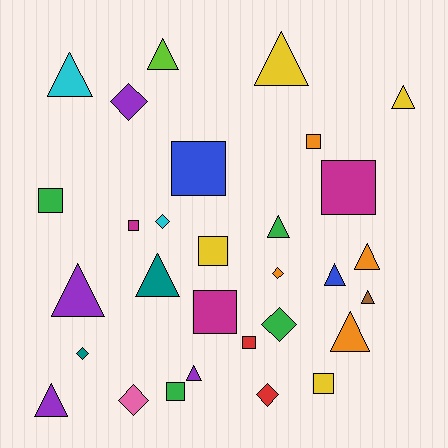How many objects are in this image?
There are 30 objects.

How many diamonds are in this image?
There are 7 diamonds.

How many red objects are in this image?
There are 2 red objects.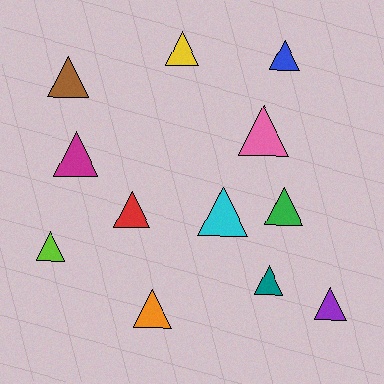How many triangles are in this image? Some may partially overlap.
There are 12 triangles.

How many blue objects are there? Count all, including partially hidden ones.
There is 1 blue object.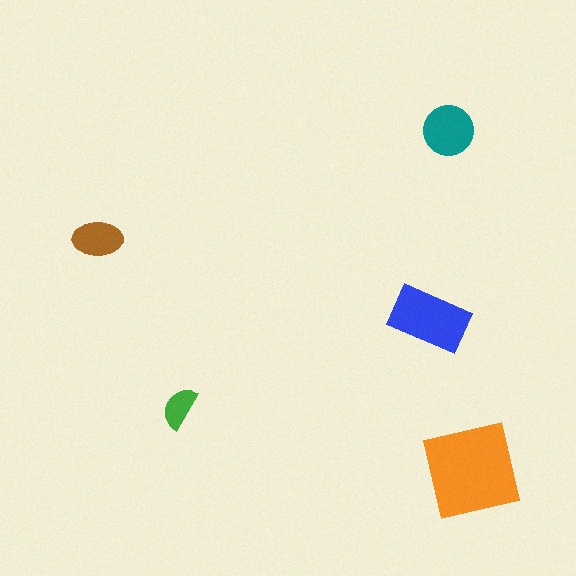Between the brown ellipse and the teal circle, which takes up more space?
The teal circle.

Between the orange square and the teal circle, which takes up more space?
The orange square.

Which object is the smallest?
The green semicircle.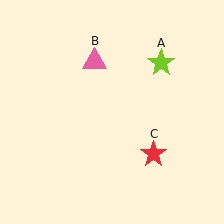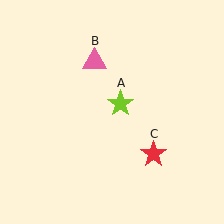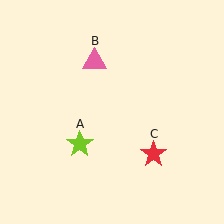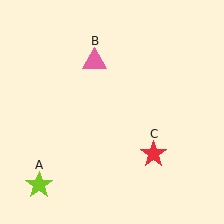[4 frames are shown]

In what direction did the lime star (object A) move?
The lime star (object A) moved down and to the left.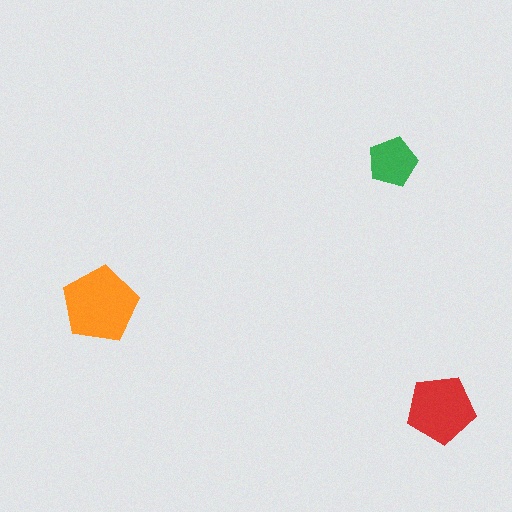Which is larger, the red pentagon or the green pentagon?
The red one.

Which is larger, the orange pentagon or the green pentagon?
The orange one.